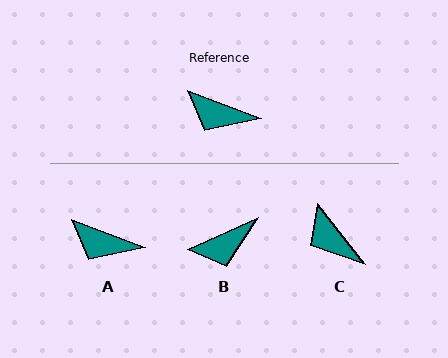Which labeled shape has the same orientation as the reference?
A.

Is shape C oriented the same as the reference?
No, it is off by about 31 degrees.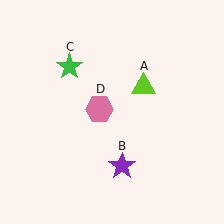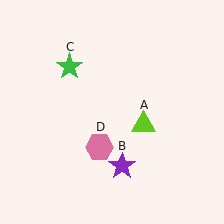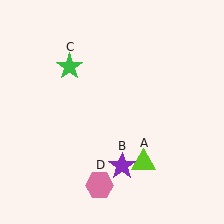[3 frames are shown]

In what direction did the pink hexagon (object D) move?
The pink hexagon (object D) moved down.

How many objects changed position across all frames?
2 objects changed position: lime triangle (object A), pink hexagon (object D).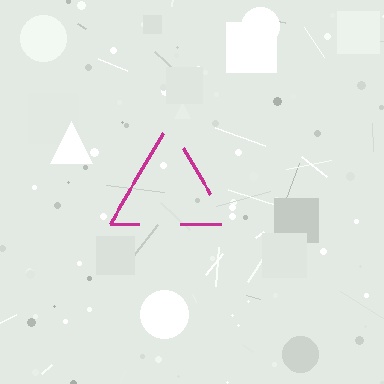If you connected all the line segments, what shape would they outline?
They would outline a triangle.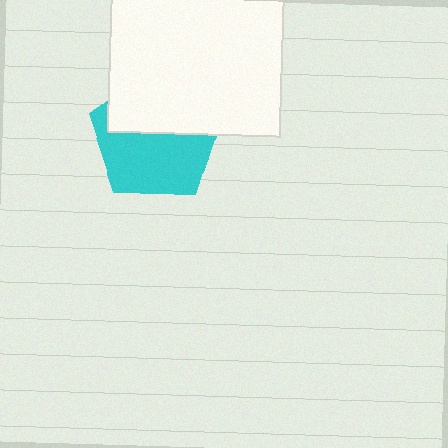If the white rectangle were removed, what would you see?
You would see the complete cyan pentagon.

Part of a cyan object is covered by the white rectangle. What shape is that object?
It is a pentagon.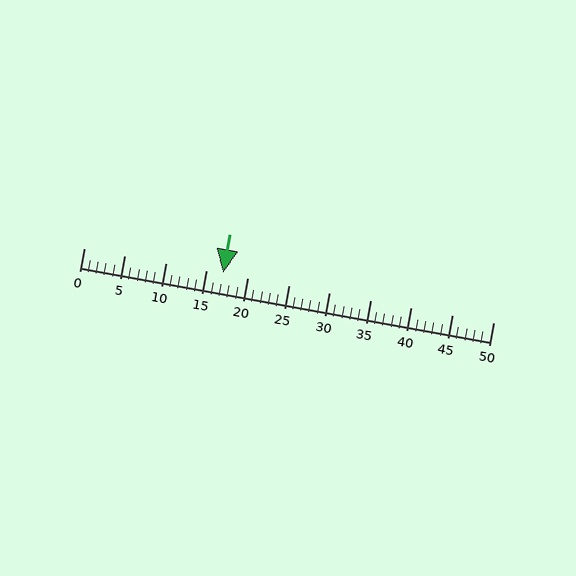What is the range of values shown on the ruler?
The ruler shows values from 0 to 50.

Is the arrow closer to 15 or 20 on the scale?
The arrow is closer to 15.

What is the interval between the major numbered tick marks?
The major tick marks are spaced 5 units apart.